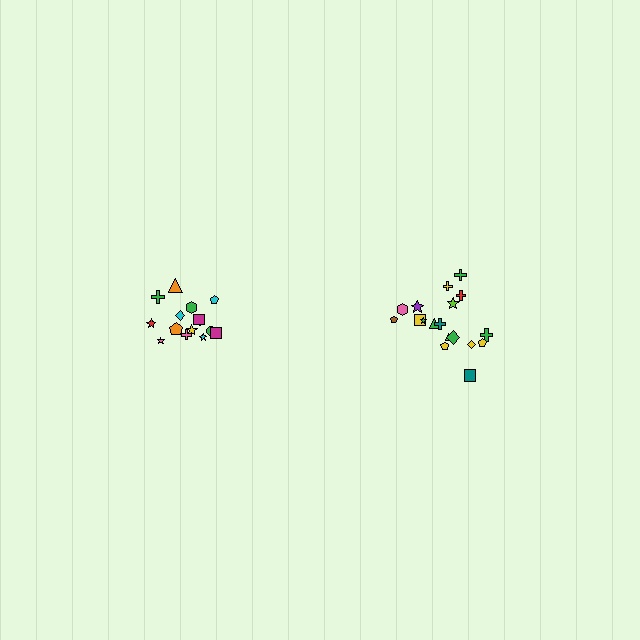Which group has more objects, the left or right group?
The right group.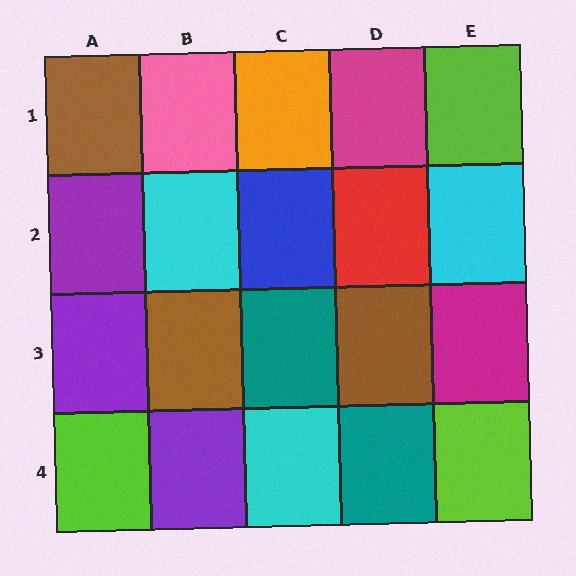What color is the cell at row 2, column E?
Cyan.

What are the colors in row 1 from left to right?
Brown, pink, orange, magenta, lime.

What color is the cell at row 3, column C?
Teal.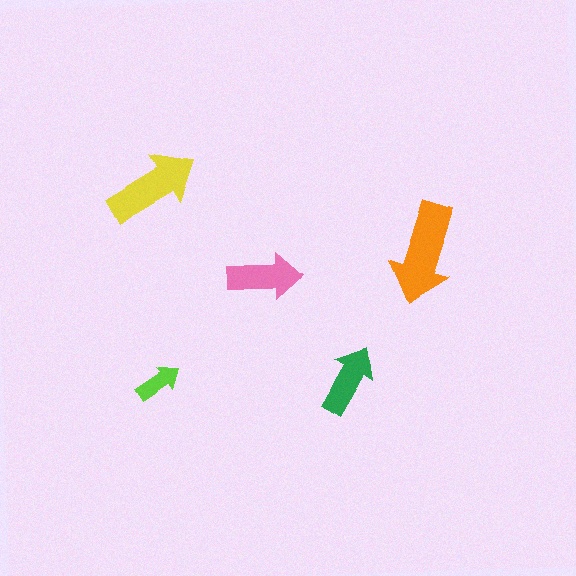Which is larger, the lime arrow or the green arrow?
The green one.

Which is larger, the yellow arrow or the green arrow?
The yellow one.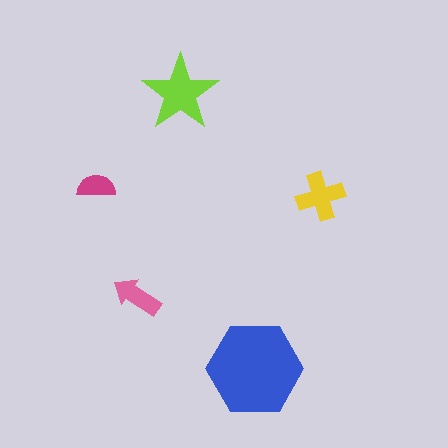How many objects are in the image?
There are 5 objects in the image.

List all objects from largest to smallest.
The blue hexagon, the lime star, the yellow cross, the pink arrow, the magenta semicircle.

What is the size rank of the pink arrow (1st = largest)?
4th.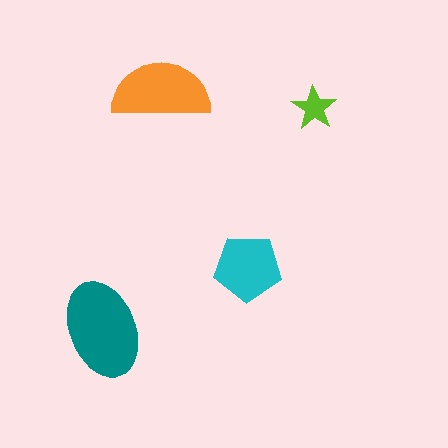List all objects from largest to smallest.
The teal ellipse, the orange semicircle, the cyan pentagon, the lime star.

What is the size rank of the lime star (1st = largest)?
4th.